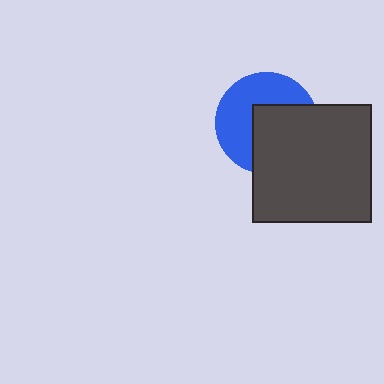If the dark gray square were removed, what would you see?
You would see the complete blue circle.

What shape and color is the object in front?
The object in front is a dark gray square.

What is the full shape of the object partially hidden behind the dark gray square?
The partially hidden object is a blue circle.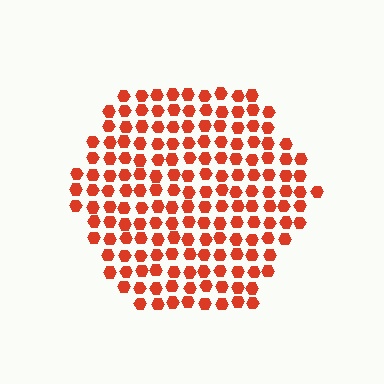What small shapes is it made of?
It is made of small hexagons.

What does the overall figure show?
The overall figure shows a hexagon.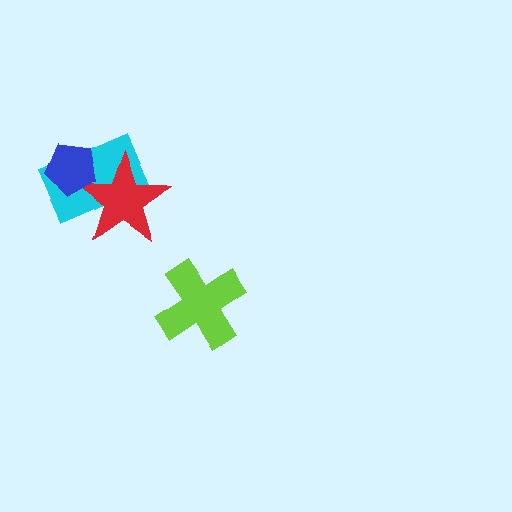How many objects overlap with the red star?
2 objects overlap with the red star.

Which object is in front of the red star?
The blue pentagon is in front of the red star.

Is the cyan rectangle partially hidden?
Yes, it is partially covered by another shape.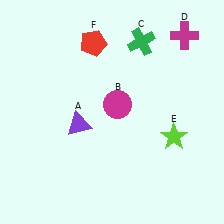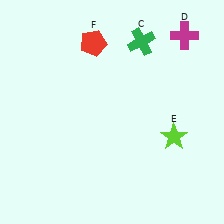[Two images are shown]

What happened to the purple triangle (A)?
The purple triangle (A) was removed in Image 2. It was in the bottom-left area of Image 1.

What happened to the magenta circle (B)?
The magenta circle (B) was removed in Image 2. It was in the top-right area of Image 1.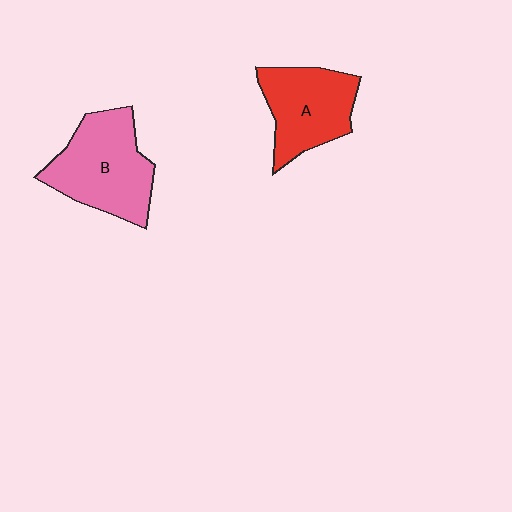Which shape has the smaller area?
Shape A (red).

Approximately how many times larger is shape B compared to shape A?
Approximately 1.2 times.